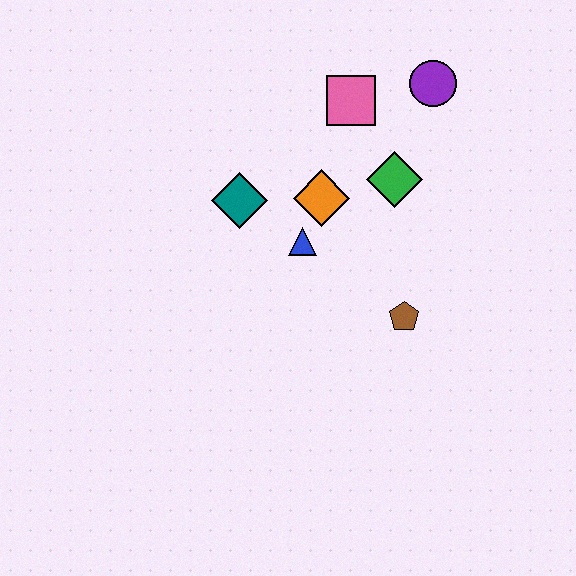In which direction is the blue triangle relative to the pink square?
The blue triangle is below the pink square.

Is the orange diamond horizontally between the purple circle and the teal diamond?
Yes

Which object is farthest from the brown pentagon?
The purple circle is farthest from the brown pentagon.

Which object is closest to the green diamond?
The orange diamond is closest to the green diamond.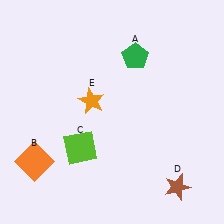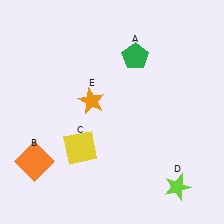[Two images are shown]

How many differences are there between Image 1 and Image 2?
There are 2 differences between the two images.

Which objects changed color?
C changed from lime to yellow. D changed from brown to lime.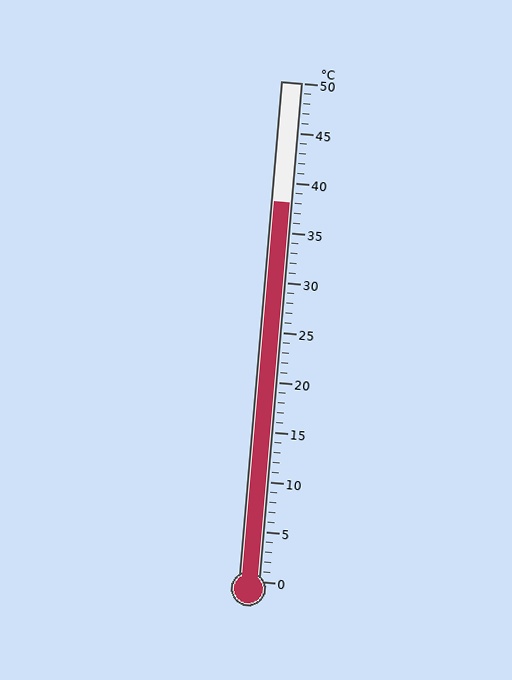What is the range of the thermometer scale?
The thermometer scale ranges from 0°C to 50°C.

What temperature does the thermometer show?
The thermometer shows approximately 38°C.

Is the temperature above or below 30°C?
The temperature is above 30°C.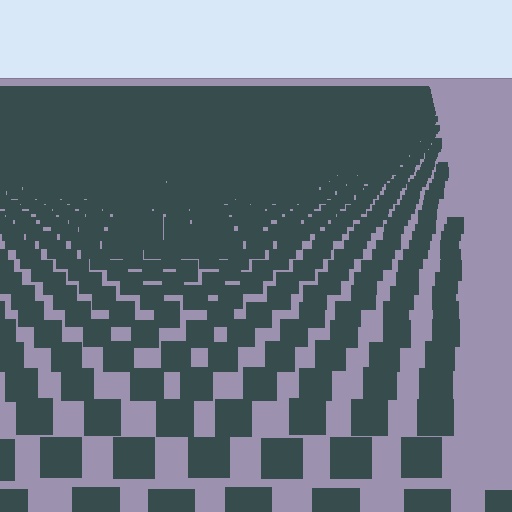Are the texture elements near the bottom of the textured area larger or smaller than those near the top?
Larger. Near the bottom, elements are closer to the viewer and appear at a bigger on-screen size.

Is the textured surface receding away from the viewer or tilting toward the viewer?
The surface is receding away from the viewer. Texture elements get smaller and denser toward the top.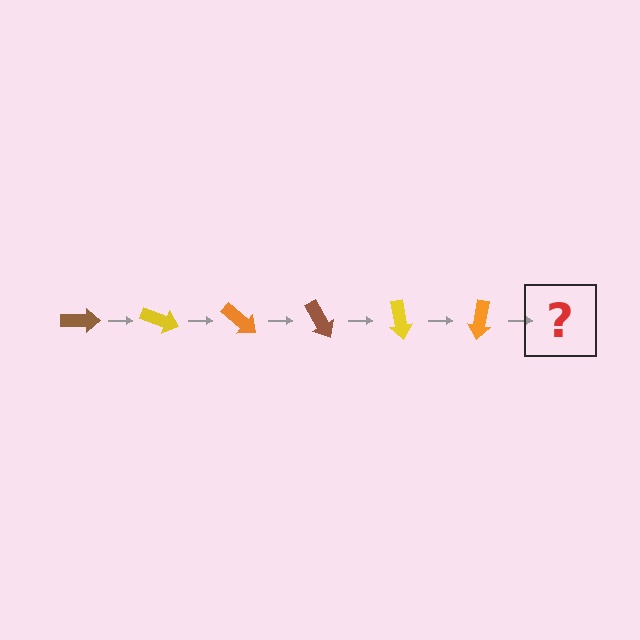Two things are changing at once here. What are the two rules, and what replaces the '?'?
The two rules are that it rotates 20 degrees each step and the color cycles through brown, yellow, and orange. The '?' should be a brown arrow, rotated 120 degrees from the start.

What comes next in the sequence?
The next element should be a brown arrow, rotated 120 degrees from the start.